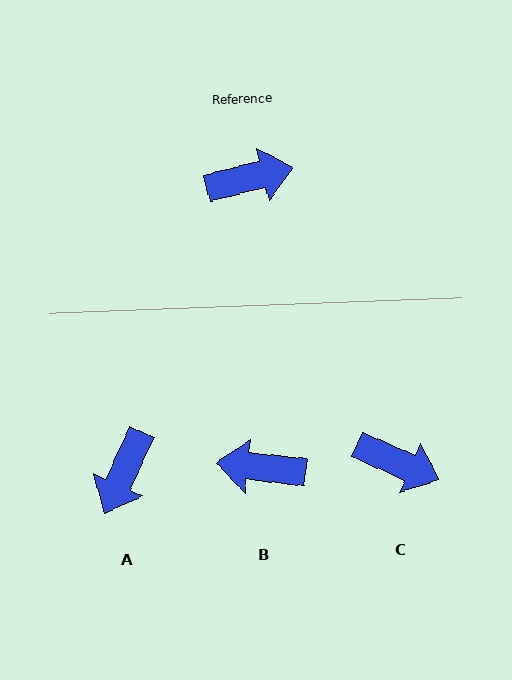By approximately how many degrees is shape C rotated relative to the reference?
Approximately 37 degrees clockwise.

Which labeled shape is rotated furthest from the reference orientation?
B, about 160 degrees away.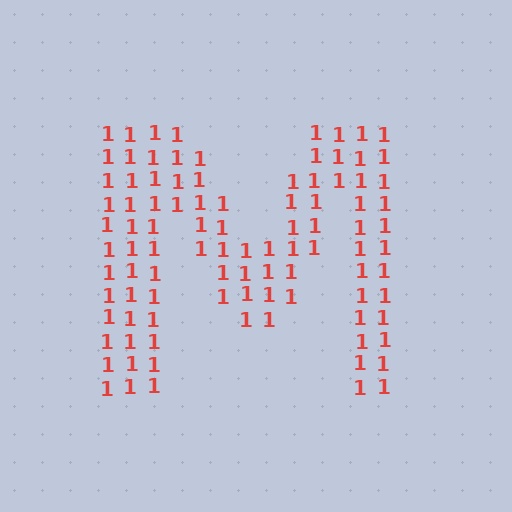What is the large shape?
The large shape is the letter M.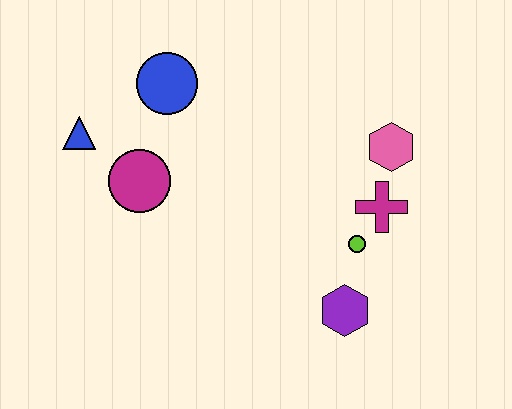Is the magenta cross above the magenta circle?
No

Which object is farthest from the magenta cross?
The blue triangle is farthest from the magenta cross.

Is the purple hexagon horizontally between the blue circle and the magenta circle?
No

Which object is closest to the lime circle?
The magenta cross is closest to the lime circle.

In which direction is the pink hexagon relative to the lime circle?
The pink hexagon is above the lime circle.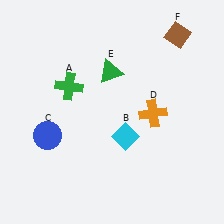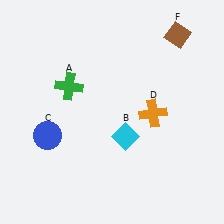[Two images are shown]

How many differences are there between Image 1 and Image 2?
There is 1 difference between the two images.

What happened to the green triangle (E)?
The green triangle (E) was removed in Image 2. It was in the top-left area of Image 1.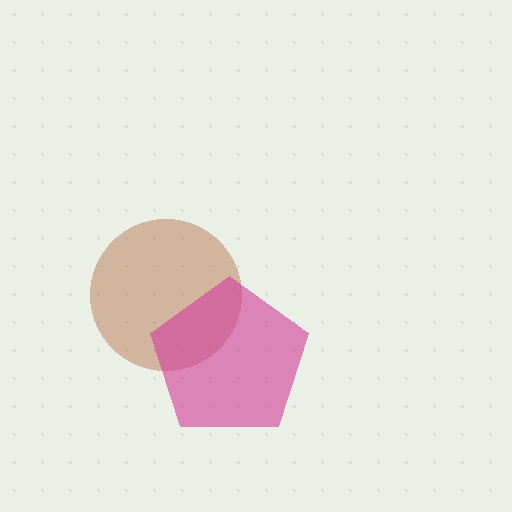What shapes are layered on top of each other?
The layered shapes are: a brown circle, a magenta pentagon.